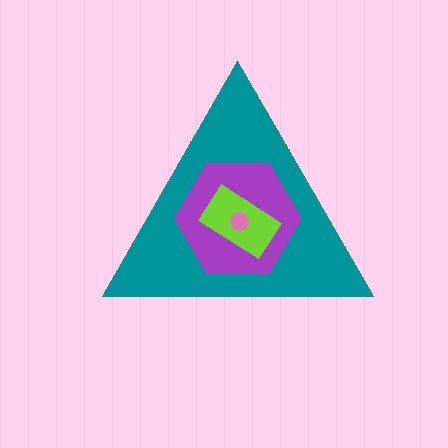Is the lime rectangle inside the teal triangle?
Yes.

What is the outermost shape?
The teal triangle.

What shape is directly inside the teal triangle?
The purple hexagon.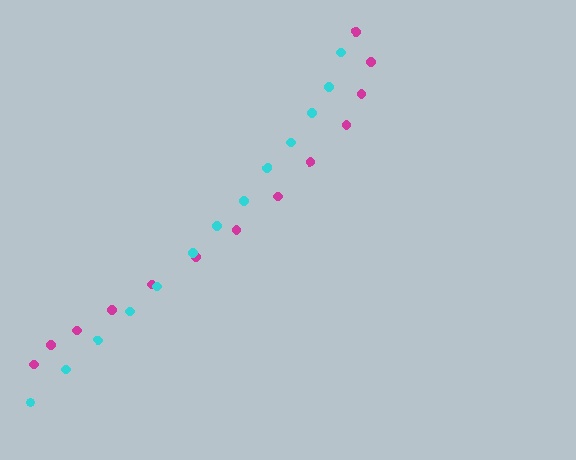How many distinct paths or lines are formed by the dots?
There are 2 distinct paths.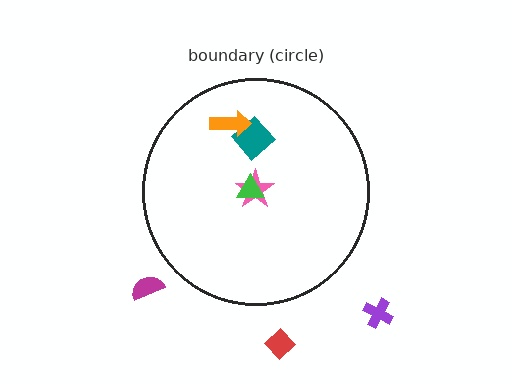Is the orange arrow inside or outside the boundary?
Inside.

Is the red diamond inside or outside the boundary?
Outside.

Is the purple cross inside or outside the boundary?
Outside.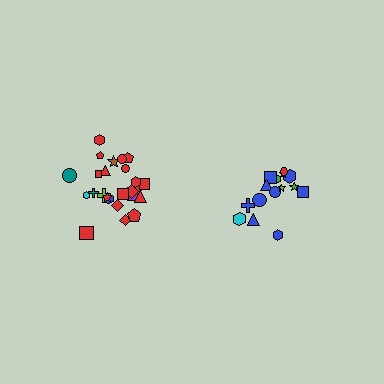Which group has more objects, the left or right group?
The left group.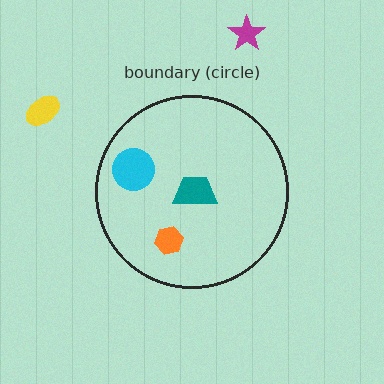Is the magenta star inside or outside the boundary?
Outside.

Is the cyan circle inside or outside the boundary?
Inside.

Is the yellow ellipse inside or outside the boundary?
Outside.